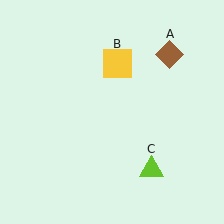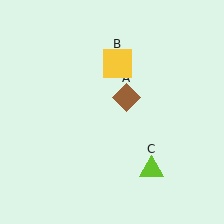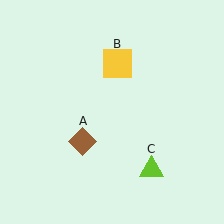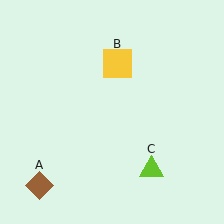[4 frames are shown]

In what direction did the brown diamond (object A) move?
The brown diamond (object A) moved down and to the left.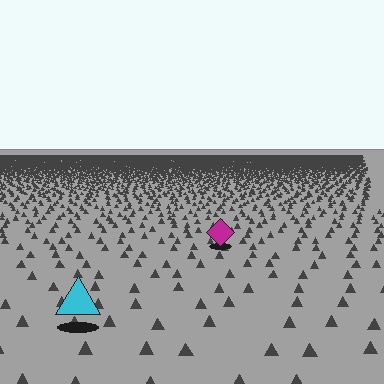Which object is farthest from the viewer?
The magenta diamond is farthest from the viewer. It appears smaller and the ground texture around it is denser.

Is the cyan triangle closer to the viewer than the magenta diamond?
Yes. The cyan triangle is closer — you can tell from the texture gradient: the ground texture is coarser near it.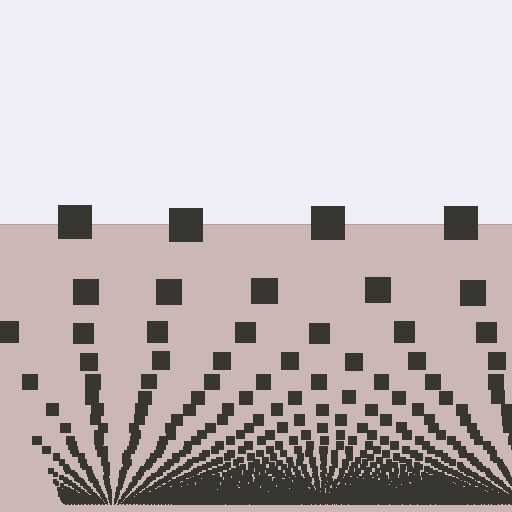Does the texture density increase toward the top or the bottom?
Density increases toward the bottom.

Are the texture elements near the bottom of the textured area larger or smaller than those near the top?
Smaller. The gradient is inverted — elements near the bottom are smaller and denser.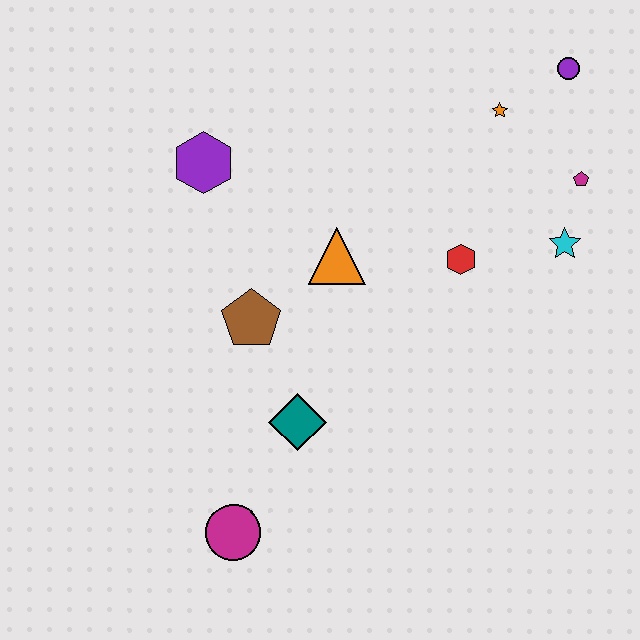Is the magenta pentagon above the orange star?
No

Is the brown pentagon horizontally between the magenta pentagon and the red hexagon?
No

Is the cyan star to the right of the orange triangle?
Yes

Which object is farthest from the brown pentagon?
The purple circle is farthest from the brown pentagon.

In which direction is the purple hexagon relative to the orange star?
The purple hexagon is to the left of the orange star.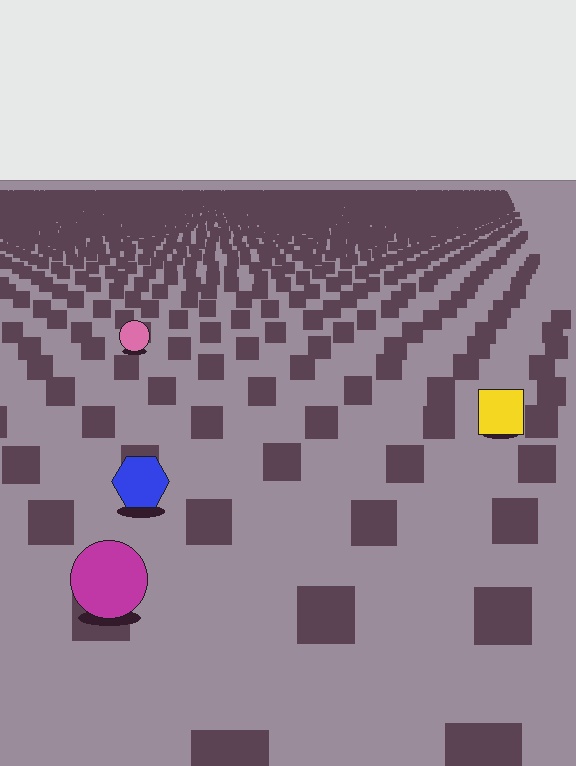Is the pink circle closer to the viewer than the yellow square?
No. The yellow square is closer — you can tell from the texture gradient: the ground texture is coarser near it.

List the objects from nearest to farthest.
From nearest to farthest: the magenta circle, the blue hexagon, the yellow square, the pink circle.